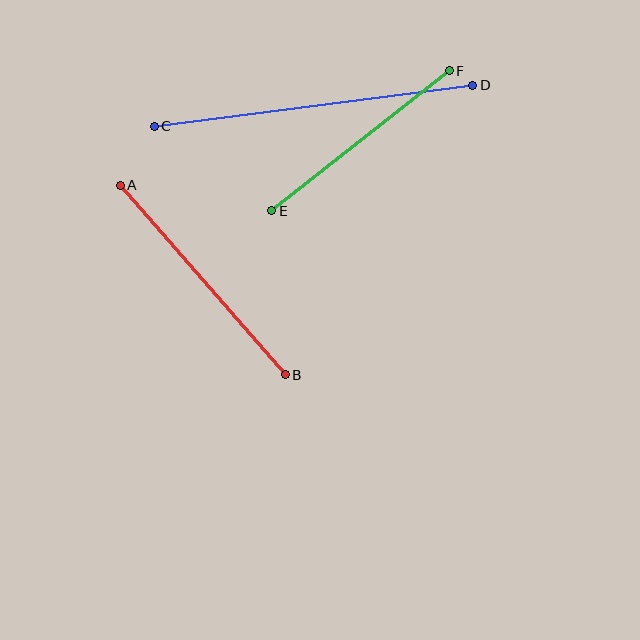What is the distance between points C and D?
The distance is approximately 321 pixels.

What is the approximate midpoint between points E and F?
The midpoint is at approximately (361, 141) pixels.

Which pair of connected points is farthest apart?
Points C and D are farthest apart.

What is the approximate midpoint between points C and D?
The midpoint is at approximately (314, 106) pixels.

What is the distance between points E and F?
The distance is approximately 226 pixels.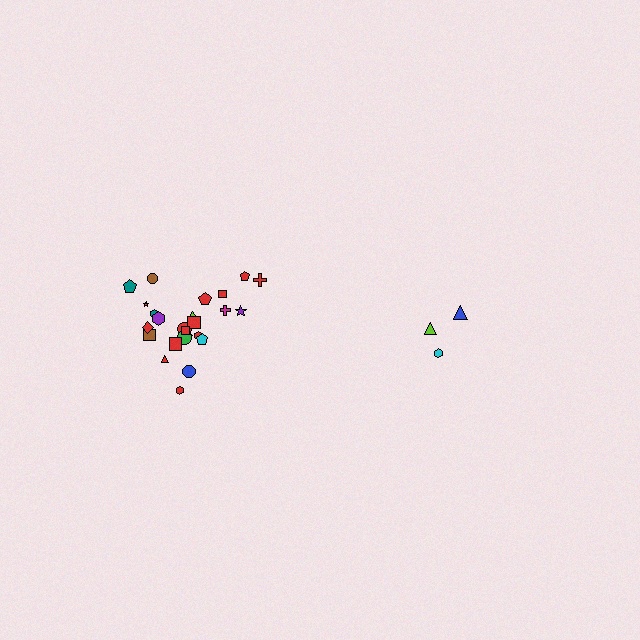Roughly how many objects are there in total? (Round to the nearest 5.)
Roughly 30 objects in total.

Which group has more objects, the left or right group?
The left group.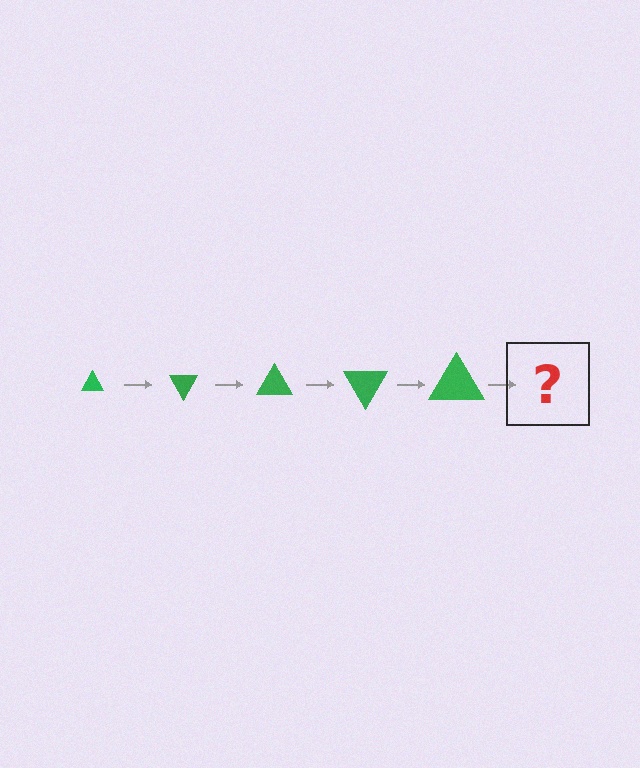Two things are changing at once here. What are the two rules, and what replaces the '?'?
The two rules are that the triangle grows larger each step and it rotates 60 degrees each step. The '?' should be a triangle, larger than the previous one and rotated 300 degrees from the start.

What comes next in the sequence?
The next element should be a triangle, larger than the previous one and rotated 300 degrees from the start.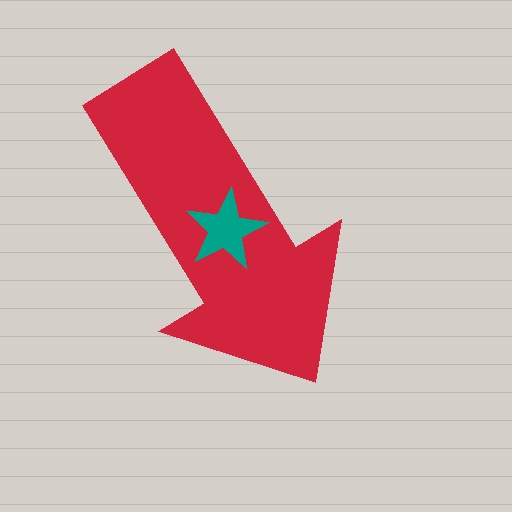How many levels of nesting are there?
2.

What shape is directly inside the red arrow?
The teal star.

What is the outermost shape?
The red arrow.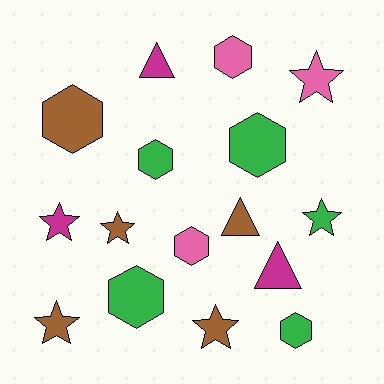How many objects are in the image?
There are 16 objects.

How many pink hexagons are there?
There are 2 pink hexagons.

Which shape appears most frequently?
Hexagon, with 7 objects.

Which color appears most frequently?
Green, with 5 objects.